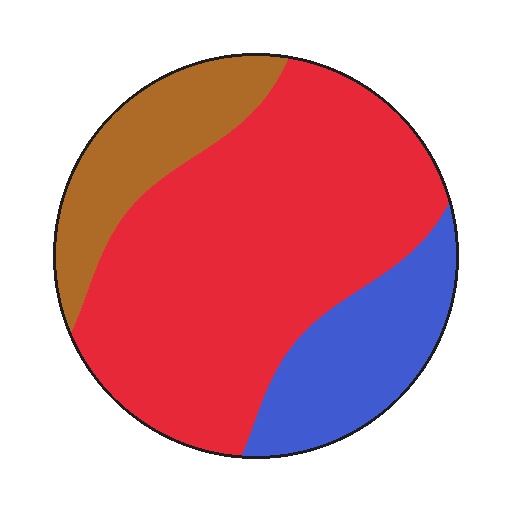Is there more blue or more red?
Red.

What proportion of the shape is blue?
Blue covers about 20% of the shape.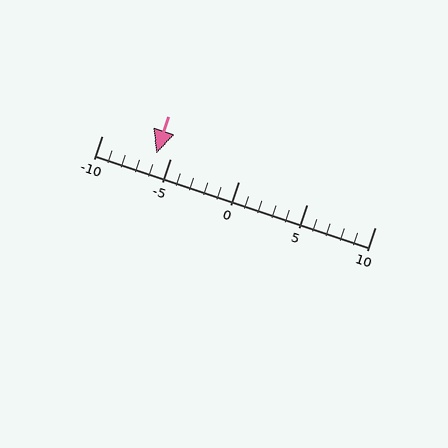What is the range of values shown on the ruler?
The ruler shows values from -10 to 10.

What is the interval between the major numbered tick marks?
The major tick marks are spaced 5 units apart.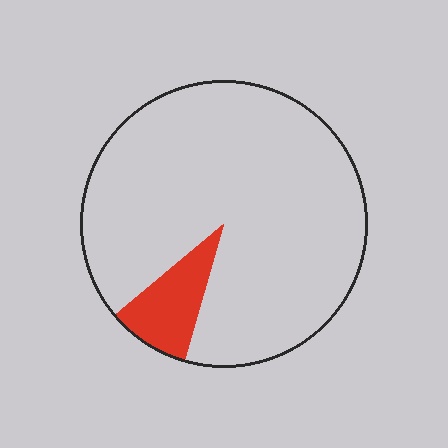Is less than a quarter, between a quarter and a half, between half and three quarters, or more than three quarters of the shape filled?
Less than a quarter.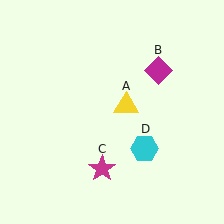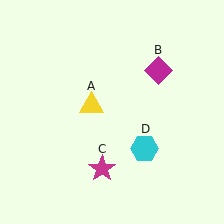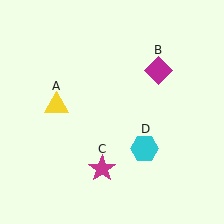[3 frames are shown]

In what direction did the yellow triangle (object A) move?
The yellow triangle (object A) moved left.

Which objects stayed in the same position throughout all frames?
Magenta diamond (object B) and magenta star (object C) and cyan hexagon (object D) remained stationary.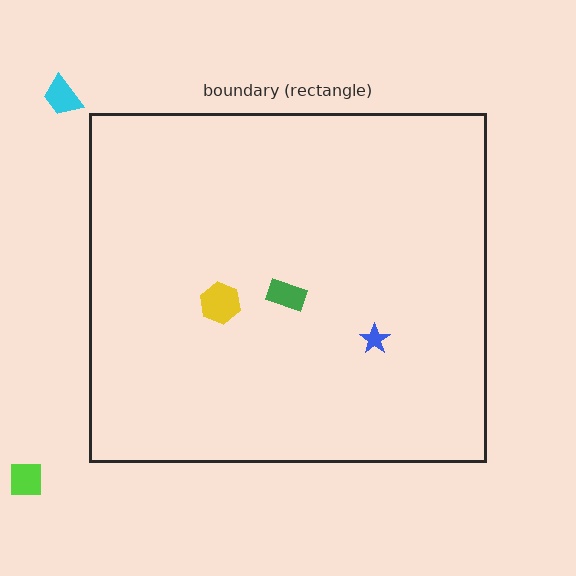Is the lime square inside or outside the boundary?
Outside.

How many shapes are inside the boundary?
3 inside, 2 outside.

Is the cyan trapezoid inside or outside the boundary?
Outside.